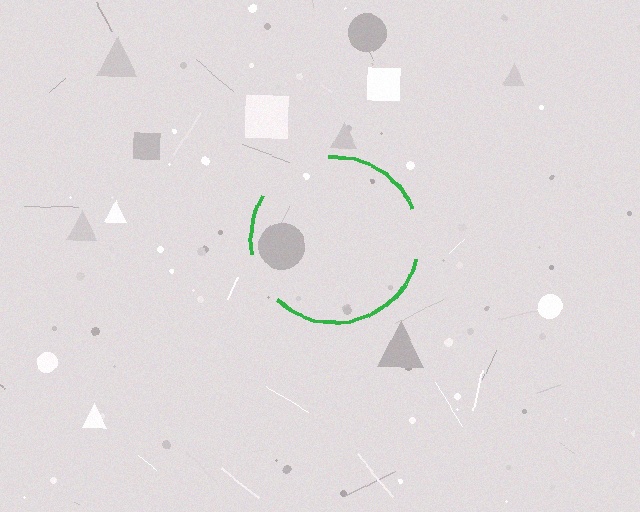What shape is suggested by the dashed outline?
The dashed outline suggests a circle.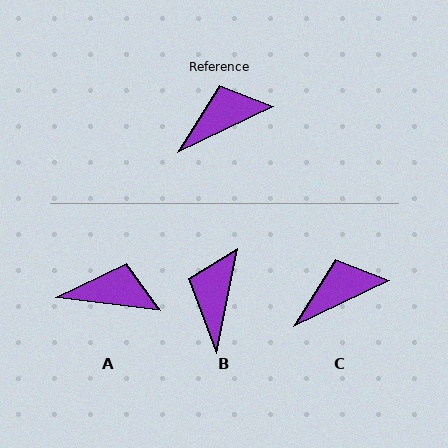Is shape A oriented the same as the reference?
No, it is off by about 33 degrees.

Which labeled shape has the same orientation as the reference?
C.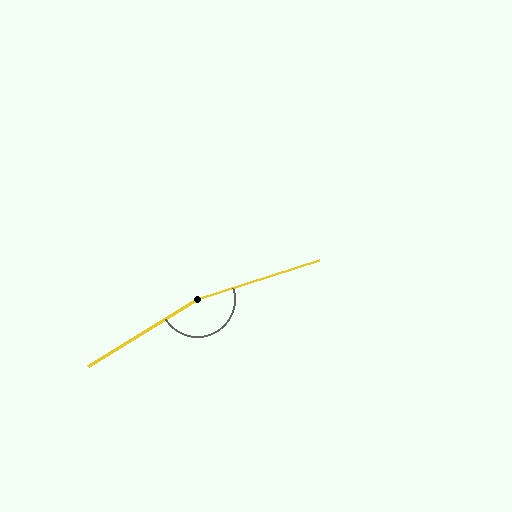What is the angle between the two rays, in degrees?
Approximately 167 degrees.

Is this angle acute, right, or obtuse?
It is obtuse.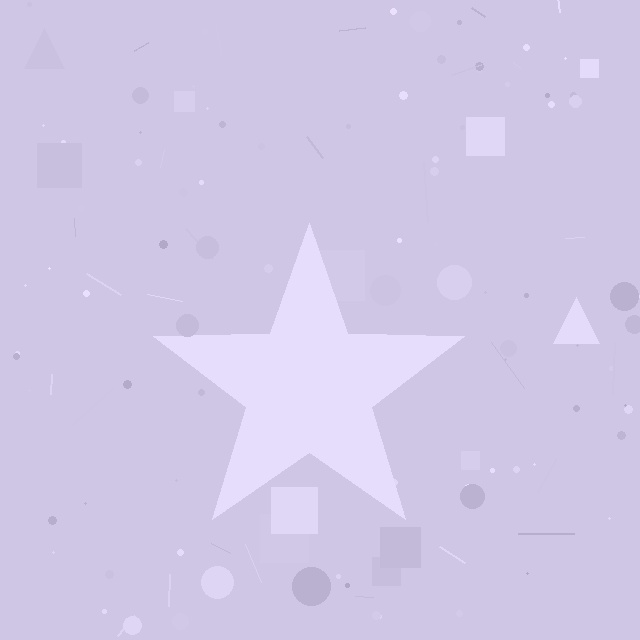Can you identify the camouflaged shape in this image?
The camouflaged shape is a star.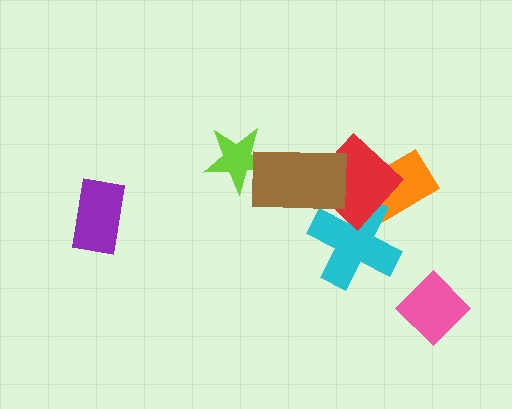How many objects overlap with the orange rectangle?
2 objects overlap with the orange rectangle.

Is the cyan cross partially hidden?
Yes, it is partially covered by another shape.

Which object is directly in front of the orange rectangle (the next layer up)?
The cyan cross is directly in front of the orange rectangle.